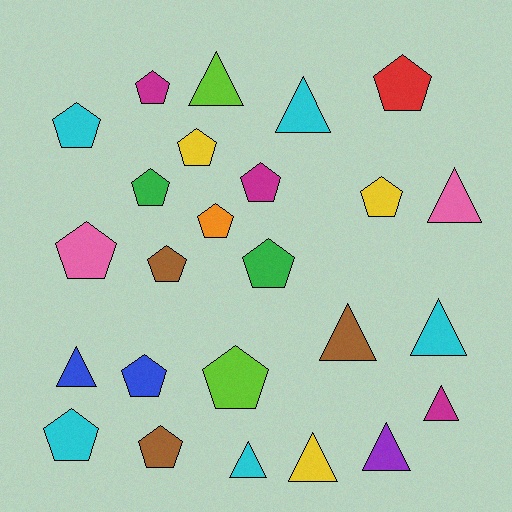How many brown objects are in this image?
There are 3 brown objects.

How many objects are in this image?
There are 25 objects.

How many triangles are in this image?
There are 10 triangles.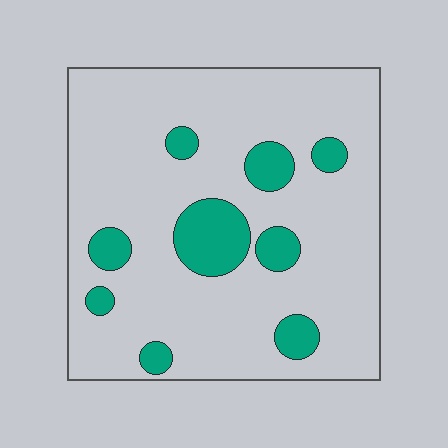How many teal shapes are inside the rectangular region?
9.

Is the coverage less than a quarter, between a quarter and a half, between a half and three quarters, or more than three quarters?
Less than a quarter.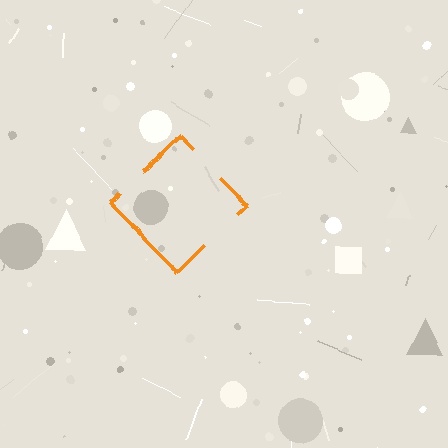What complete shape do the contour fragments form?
The contour fragments form a diamond.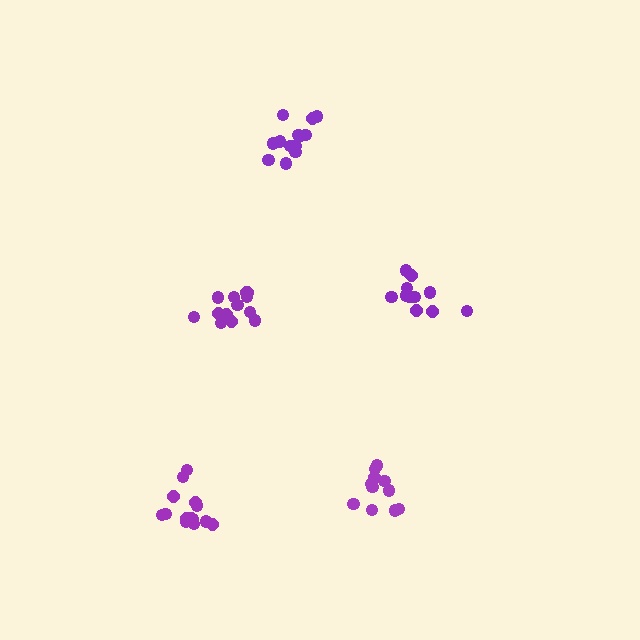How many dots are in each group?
Group 1: 13 dots, Group 2: 14 dots, Group 3: 13 dots, Group 4: 11 dots, Group 5: 11 dots (62 total).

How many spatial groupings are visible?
There are 5 spatial groupings.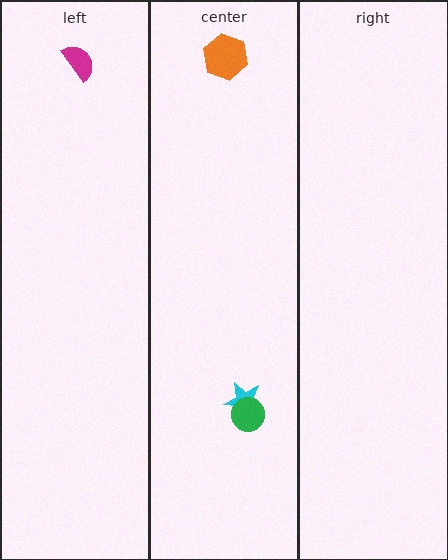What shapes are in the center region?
The orange hexagon, the cyan star, the green circle.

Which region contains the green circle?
The center region.